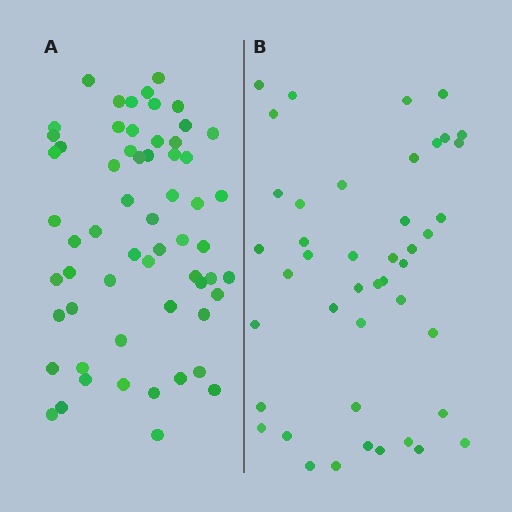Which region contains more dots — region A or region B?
Region A (the left region) has more dots.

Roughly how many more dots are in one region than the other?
Region A has approximately 15 more dots than region B.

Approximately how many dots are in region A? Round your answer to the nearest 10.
About 60 dots.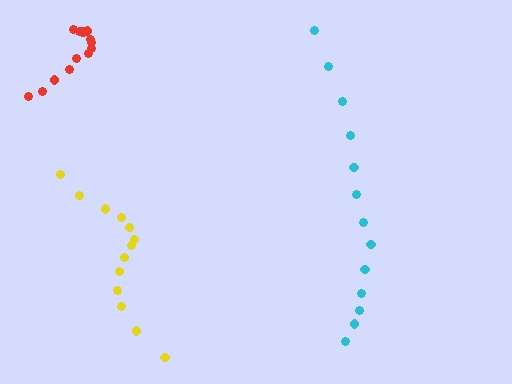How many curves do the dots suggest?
There are 3 distinct paths.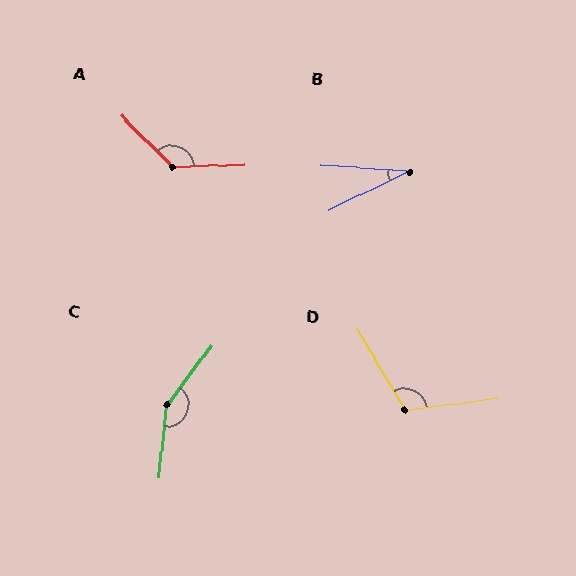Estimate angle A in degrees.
Approximately 133 degrees.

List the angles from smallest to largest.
B (30°), D (113°), A (133°), C (149°).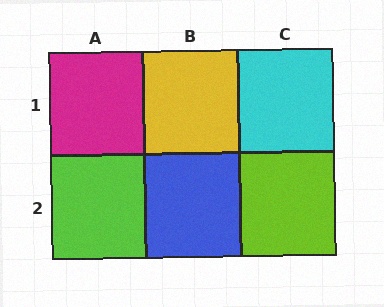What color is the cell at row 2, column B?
Blue.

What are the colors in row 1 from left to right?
Magenta, yellow, cyan.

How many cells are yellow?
1 cell is yellow.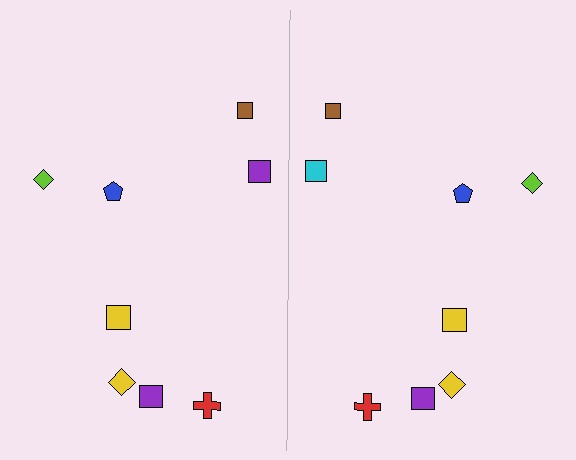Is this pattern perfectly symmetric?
No, the pattern is not perfectly symmetric. The cyan square on the right side breaks the symmetry — its mirror counterpart is purple.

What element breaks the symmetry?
The cyan square on the right side breaks the symmetry — its mirror counterpart is purple.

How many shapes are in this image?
There are 16 shapes in this image.